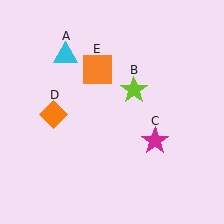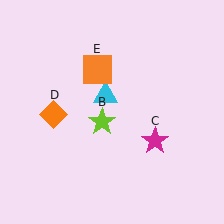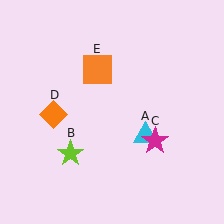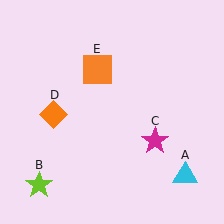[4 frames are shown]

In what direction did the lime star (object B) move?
The lime star (object B) moved down and to the left.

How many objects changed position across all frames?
2 objects changed position: cyan triangle (object A), lime star (object B).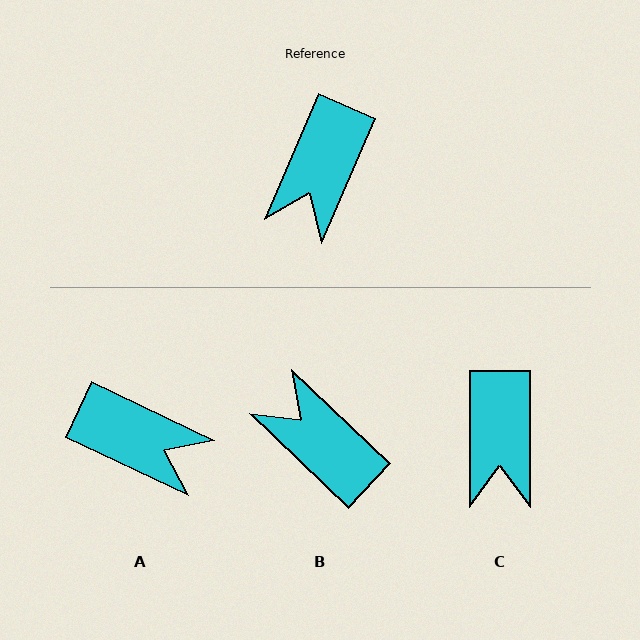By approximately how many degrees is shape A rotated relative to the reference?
Approximately 88 degrees counter-clockwise.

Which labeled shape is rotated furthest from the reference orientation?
B, about 110 degrees away.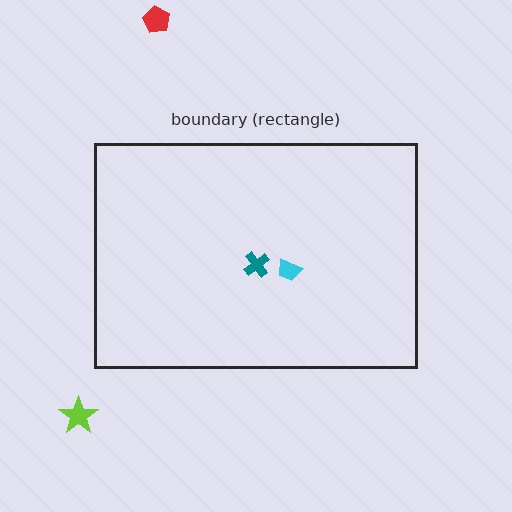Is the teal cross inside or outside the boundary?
Inside.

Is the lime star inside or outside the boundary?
Outside.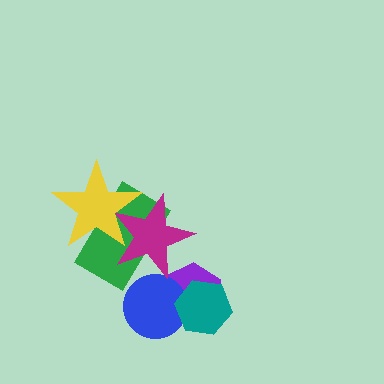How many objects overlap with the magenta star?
2 objects overlap with the magenta star.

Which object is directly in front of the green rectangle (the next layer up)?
The magenta star is directly in front of the green rectangle.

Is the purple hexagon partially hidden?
Yes, it is partially covered by another shape.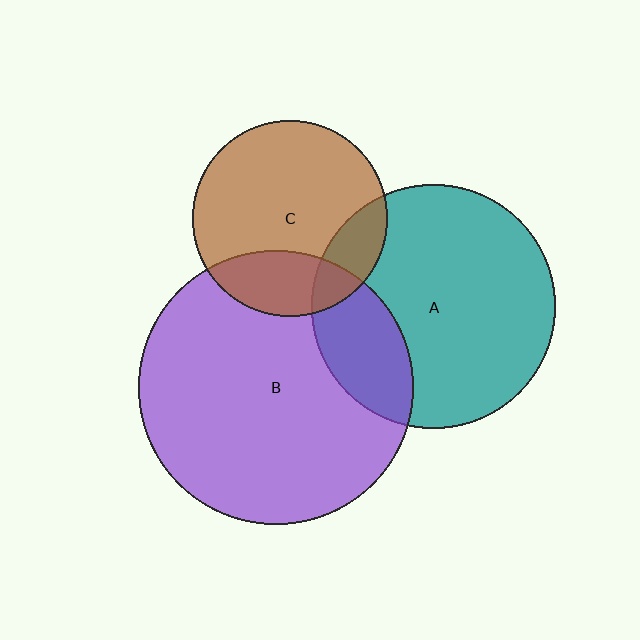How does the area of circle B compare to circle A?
Approximately 1.3 times.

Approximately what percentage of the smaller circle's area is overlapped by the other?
Approximately 15%.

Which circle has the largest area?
Circle B (purple).